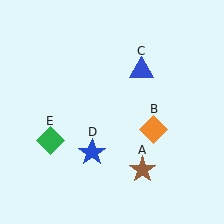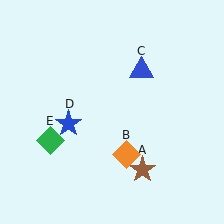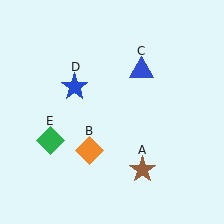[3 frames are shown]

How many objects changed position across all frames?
2 objects changed position: orange diamond (object B), blue star (object D).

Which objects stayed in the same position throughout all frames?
Brown star (object A) and blue triangle (object C) and green diamond (object E) remained stationary.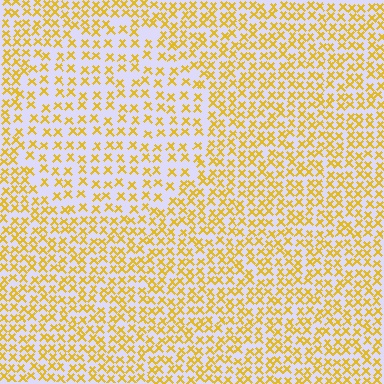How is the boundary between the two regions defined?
The boundary is defined by a change in element density (approximately 1.7x ratio). All elements are the same color, size, and shape.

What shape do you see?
I see a circle.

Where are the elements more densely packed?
The elements are more densely packed outside the circle boundary.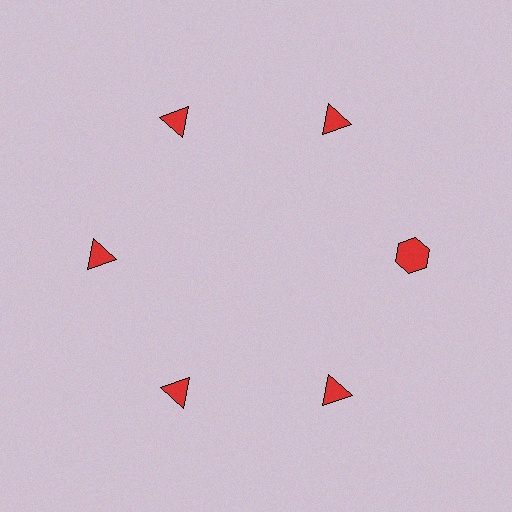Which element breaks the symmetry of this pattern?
The red hexagon at roughly the 3 o'clock position breaks the symmetry. All other shapes are red triangles.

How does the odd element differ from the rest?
It has a different shape: hexagon instead of triangle.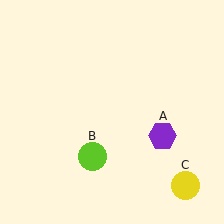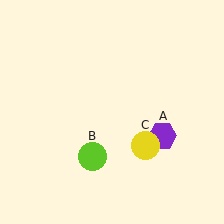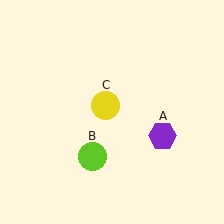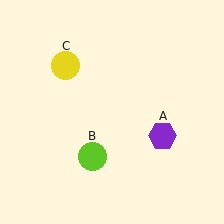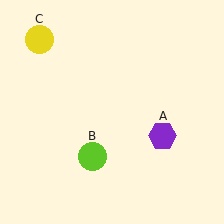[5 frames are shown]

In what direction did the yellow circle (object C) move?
The yellow circle (object C) moved up and to the left.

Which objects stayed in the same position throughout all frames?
Purple hexagon (object A) and lime circle (object B) remained stationary.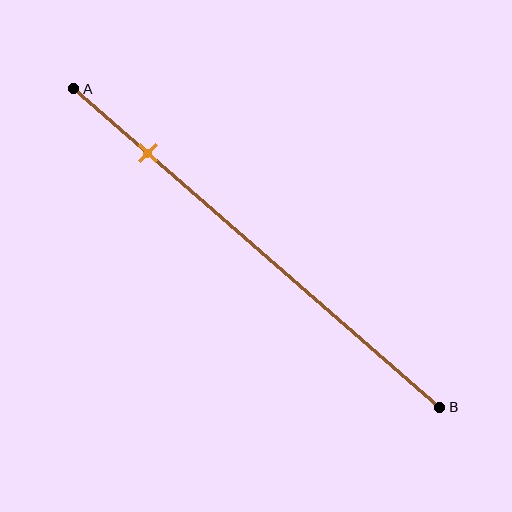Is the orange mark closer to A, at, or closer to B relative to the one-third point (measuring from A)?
The orange mark is closer to point A than the one-third point of segment AB.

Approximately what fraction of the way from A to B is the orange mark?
The orange mark is approximately 20% of the way from A to B.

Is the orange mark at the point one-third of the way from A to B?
No, the mark is at about 20% from A, not at the 33% one-third point.